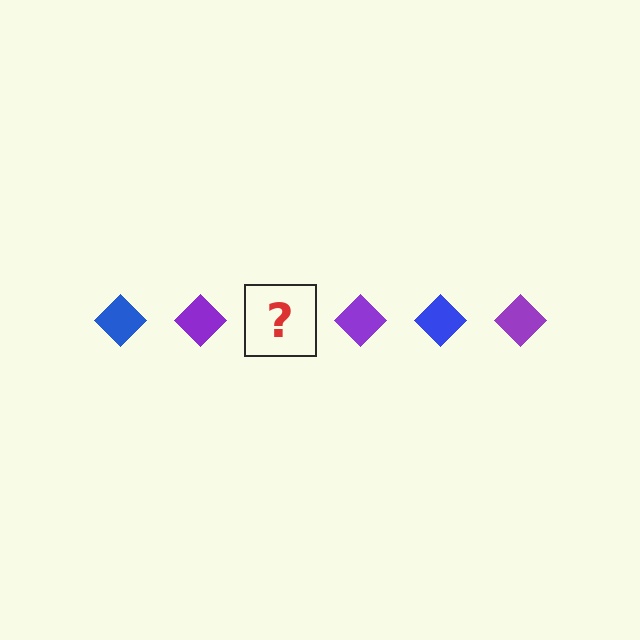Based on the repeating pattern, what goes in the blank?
The blank should be a blue diamond.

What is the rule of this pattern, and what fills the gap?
The rule is that the pattern cycles through blue, purple diamonds. The gap should be filled with a blue diamond.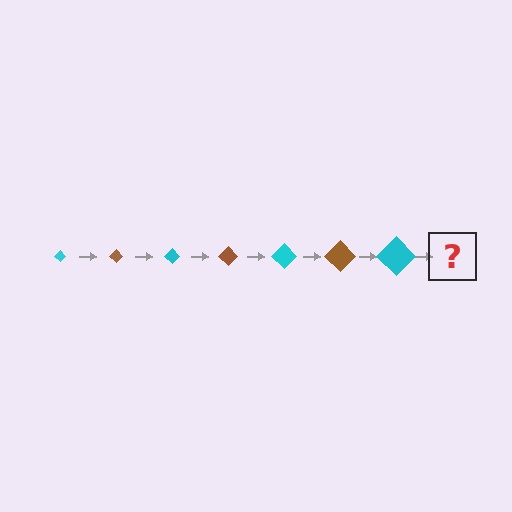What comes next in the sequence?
The next element should be a brown diamond, larger than the previous one.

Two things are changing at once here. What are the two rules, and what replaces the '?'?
The two rules are that the diamond grows larger each step and the color cycles through cyan and brown. The '?' should be a brown diamond, larger than the previous one.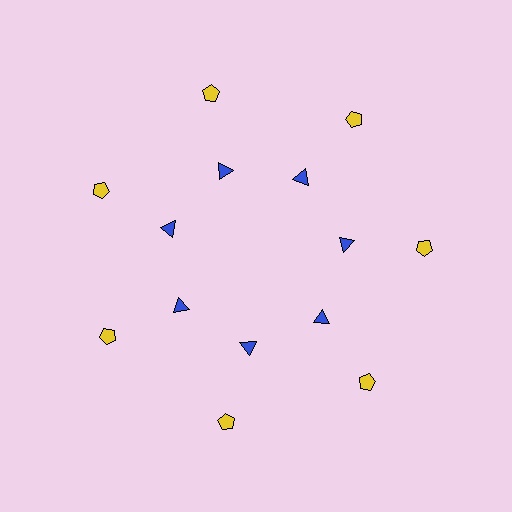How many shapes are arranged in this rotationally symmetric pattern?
There are 14 shapes, arranged in 7 groups of 2.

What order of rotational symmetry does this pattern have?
This pattern has 7-fold rotational symmetry.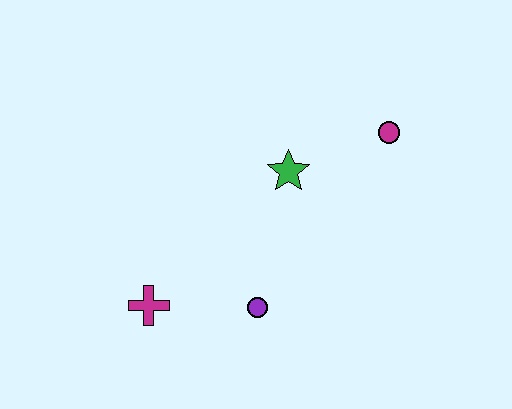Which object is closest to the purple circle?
The magenta cross is closest to the purple circle.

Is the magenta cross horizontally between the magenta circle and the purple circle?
No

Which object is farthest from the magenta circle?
The magenta cross is farthest from the magenta circle.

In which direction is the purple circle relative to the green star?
The purple circle is below the green star.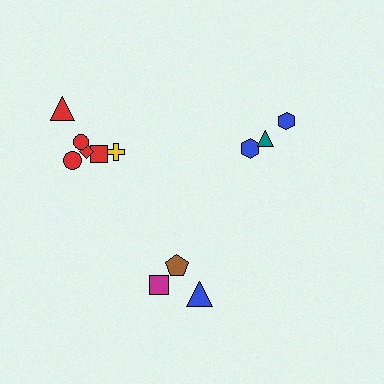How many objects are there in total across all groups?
There are 12 objects.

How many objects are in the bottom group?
There are 3 objects.